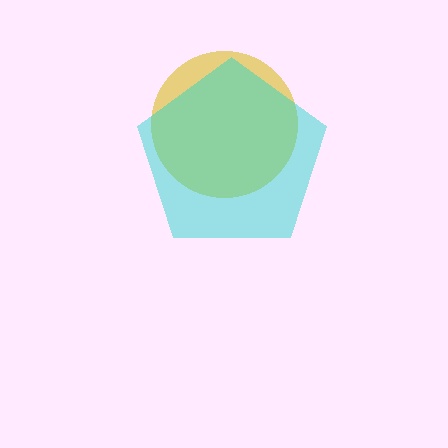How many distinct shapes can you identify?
There are 2 distinct shapes: a yellow circle, a cyan pentagon.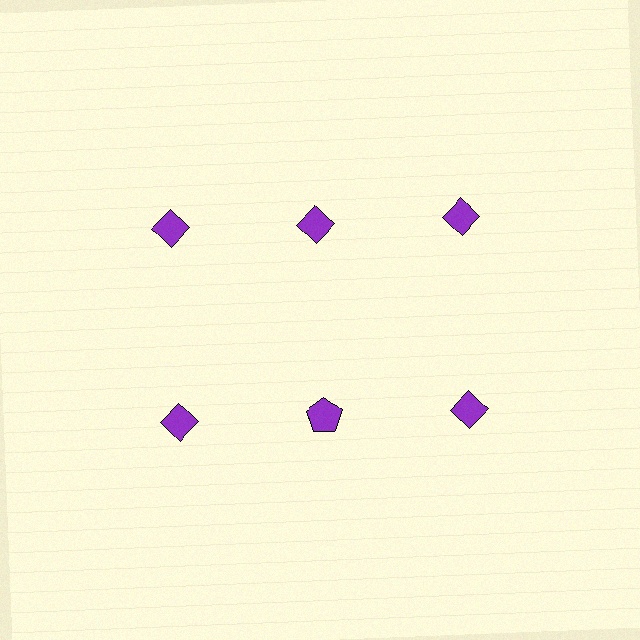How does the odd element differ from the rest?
It has a different shape: pentagon instead of diamond.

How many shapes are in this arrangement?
There are 6 shapes arranged in a grid pattern.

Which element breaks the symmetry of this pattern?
The purple pentagon in the second row, second from left column breaks the symmetry. All other shapes are purple diamonds.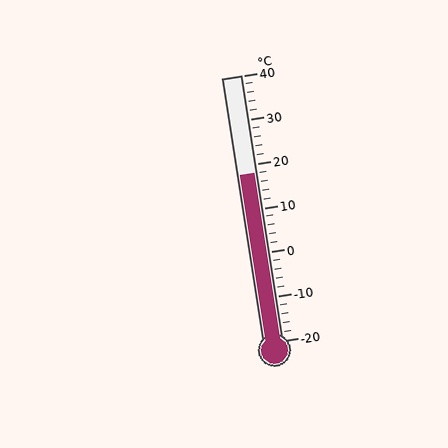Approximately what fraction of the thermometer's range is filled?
The thermometer is filled to approximately 65% of its range.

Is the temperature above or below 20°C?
The temperature is below 20°C.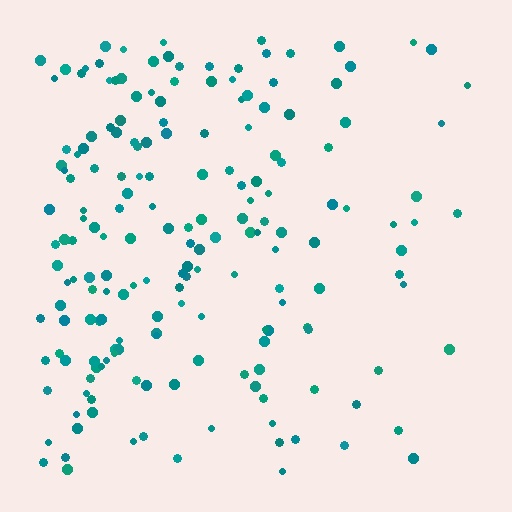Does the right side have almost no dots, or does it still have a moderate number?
Still a moderate number, just noticeably fewer than the left.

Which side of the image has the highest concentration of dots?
The left.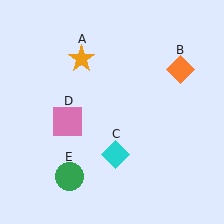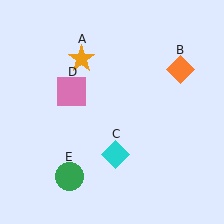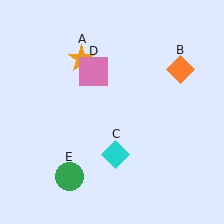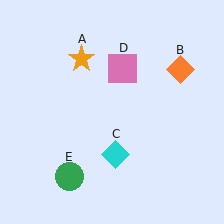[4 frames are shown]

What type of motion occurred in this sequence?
The pink square (object D) rotated clockwise around the center of the scene.